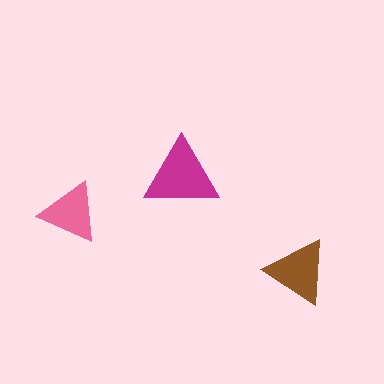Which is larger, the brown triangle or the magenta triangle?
The magenta one.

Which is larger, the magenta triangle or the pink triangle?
The magenta one.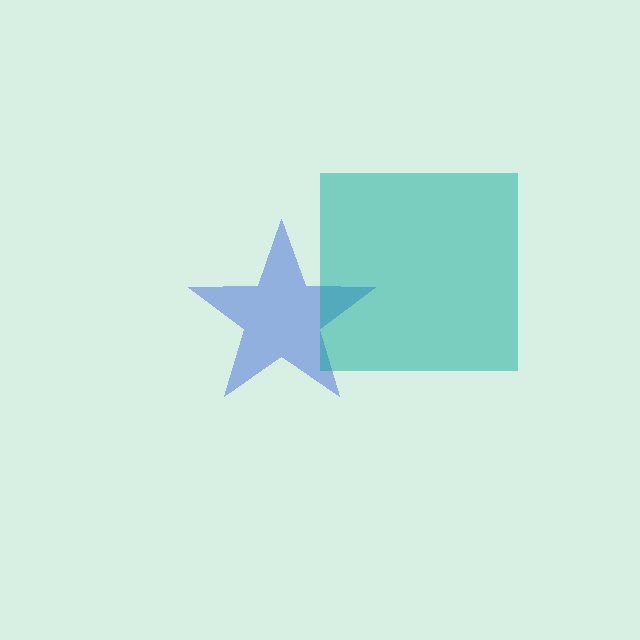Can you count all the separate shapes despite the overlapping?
Yes, there are 2 separate shapes.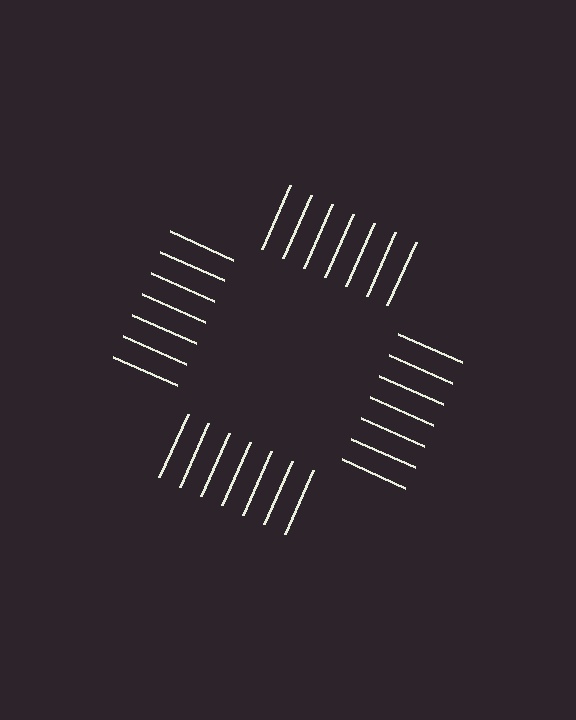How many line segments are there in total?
28 — 7 along each of the 4 edges.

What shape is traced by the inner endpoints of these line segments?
An illusory square — the line segments terminate on its edges but no continuous stroke is drawn.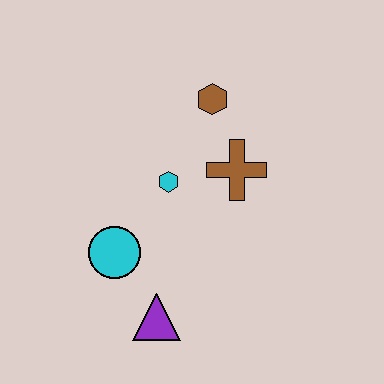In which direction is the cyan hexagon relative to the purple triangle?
The cyan hexagon is above the purple triangle.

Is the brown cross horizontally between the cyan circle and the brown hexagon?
No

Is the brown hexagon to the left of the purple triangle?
No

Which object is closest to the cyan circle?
The purple triangle is closest to the cyan circle.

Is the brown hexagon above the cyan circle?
Yes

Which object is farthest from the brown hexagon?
The purple triangle is farthest from the brown hexagon.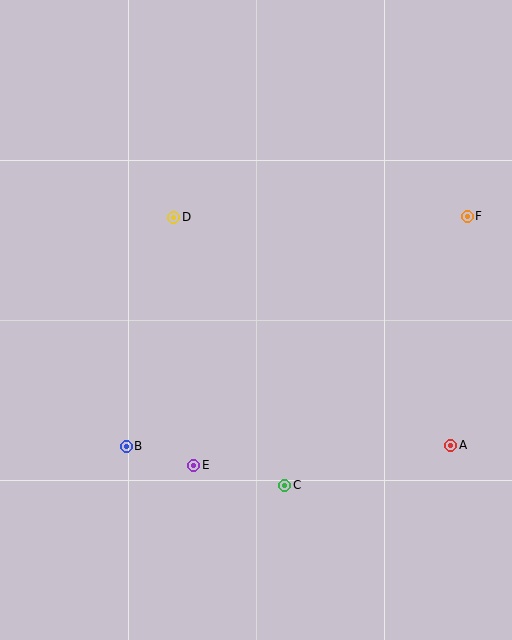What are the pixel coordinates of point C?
Point C is at (285, 485).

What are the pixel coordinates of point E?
Point E is at (194, 465).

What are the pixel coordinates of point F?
Point F is at (467, 216).